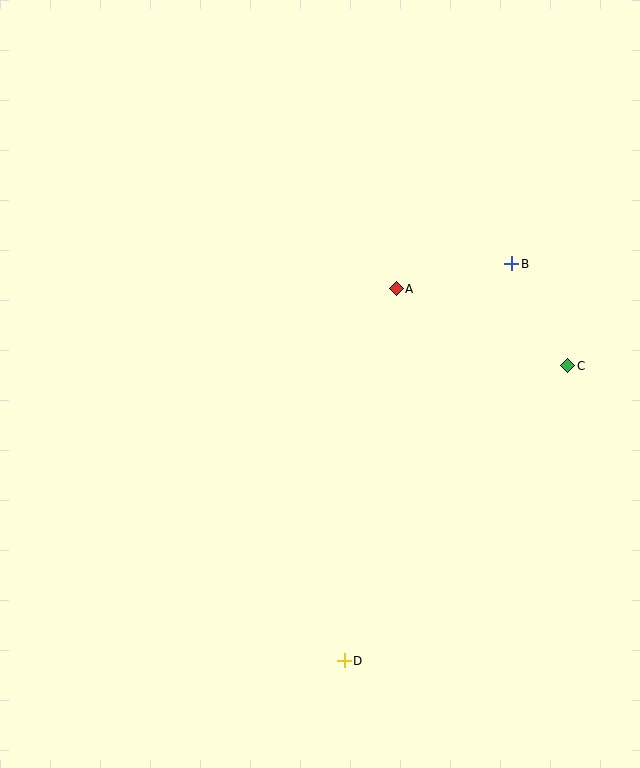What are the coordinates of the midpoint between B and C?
The midpoint between B and C is at (540, 315).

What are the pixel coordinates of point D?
Point D is at (344, 661).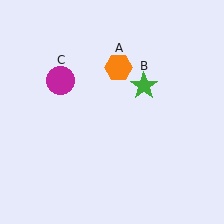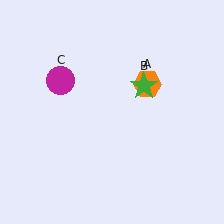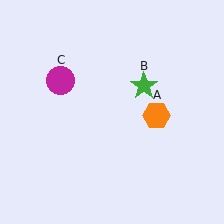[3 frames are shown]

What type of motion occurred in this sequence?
The orange hexagon (object A) rotated clockwise around the center of the scene.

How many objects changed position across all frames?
1 object changed position: orange hexagon (object A).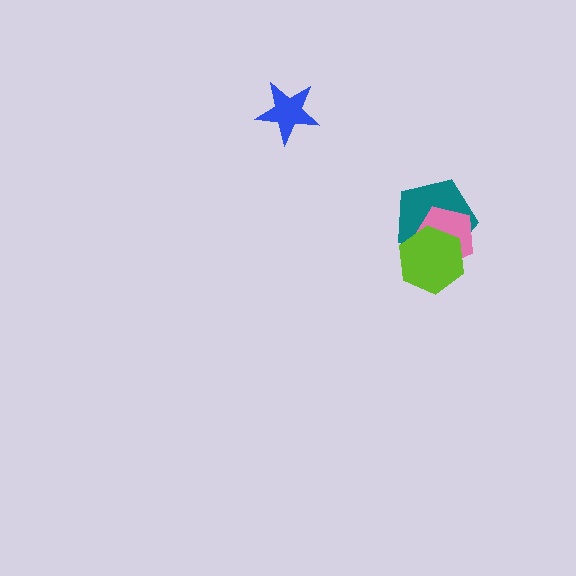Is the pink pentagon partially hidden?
Yes, it is partially covered by another shape.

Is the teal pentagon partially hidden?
Yes, it is partially covered by another shape.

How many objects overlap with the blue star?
0 objects overlap with the blue star.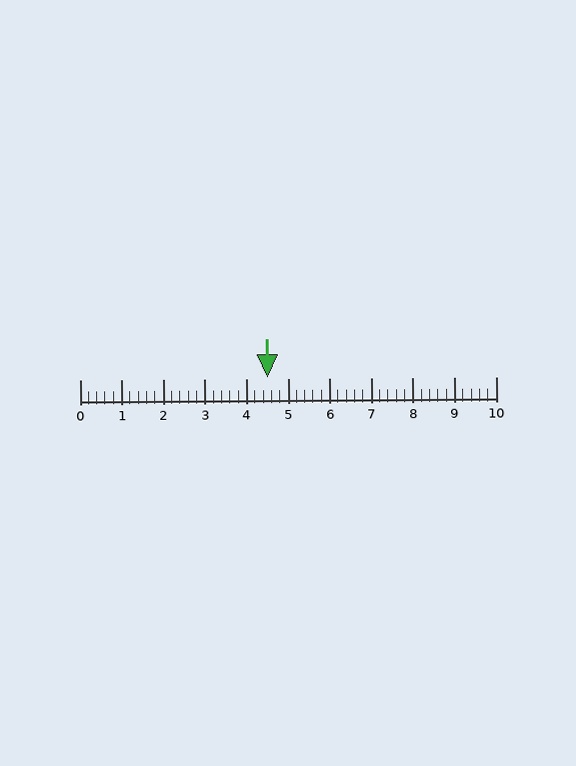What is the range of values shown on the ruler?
The ruler shows values from 0 to 10.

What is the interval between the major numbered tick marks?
The major tick marks are spaced 1 units apart.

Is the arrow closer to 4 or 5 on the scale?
The arrow is closer to 5.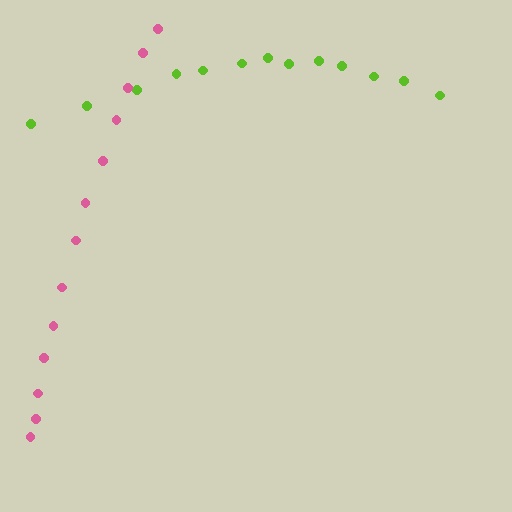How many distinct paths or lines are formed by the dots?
There are 2 distinct paths.